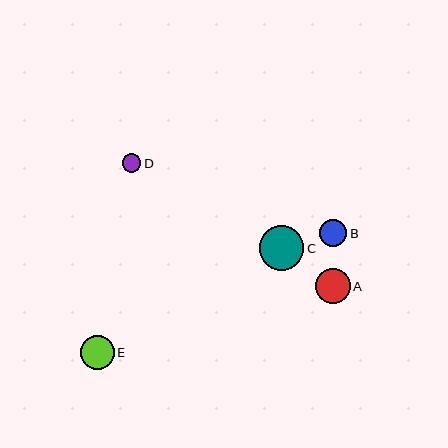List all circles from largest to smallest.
From largest to smallest: C, A, E, B, D.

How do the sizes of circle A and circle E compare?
Circle A and circle E are approximately the same size.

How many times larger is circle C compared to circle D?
Circle C is approximately 2.4 times the size of circle D.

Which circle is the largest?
Circle C is the largest with a size of approximately 45 pixels.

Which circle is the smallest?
Circle D is the smallest with a size of approximately 19 pixels.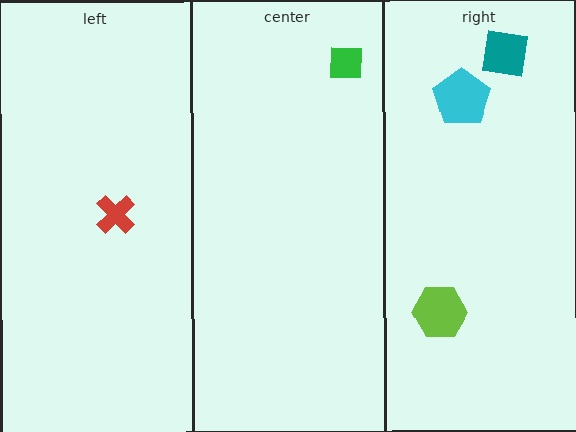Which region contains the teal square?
The right region.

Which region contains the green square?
The center region.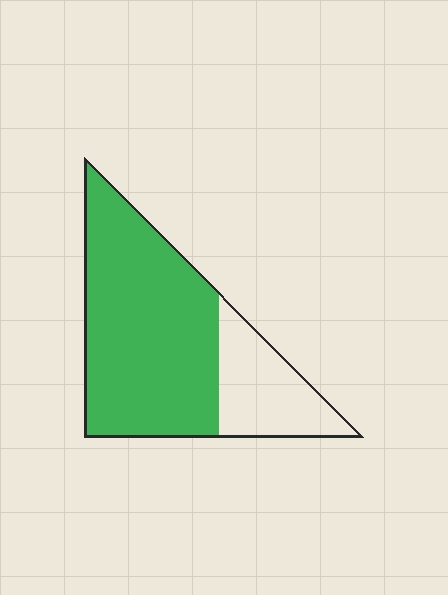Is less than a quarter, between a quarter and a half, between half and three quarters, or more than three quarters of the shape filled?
Between half and three quarters.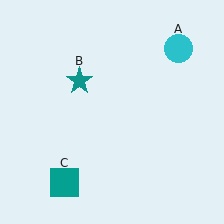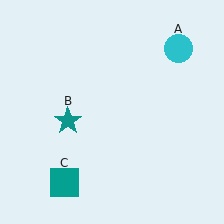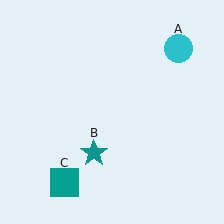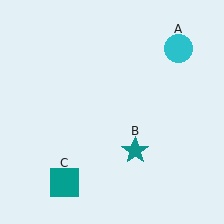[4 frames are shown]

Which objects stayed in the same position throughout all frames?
Cyan circle (object A) and teal square (object C) remained stationary.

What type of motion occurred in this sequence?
The teal star (object B) rotated counterclockwise around the center of the scene.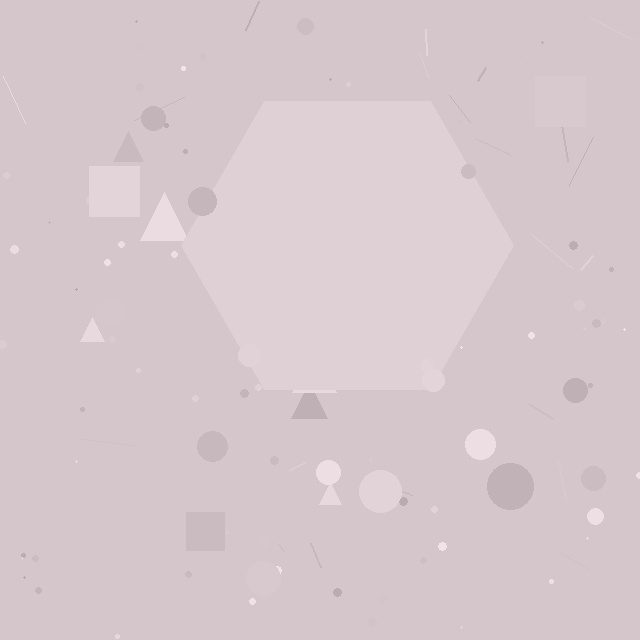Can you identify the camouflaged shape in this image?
The camouflaged shape is a hexagon.